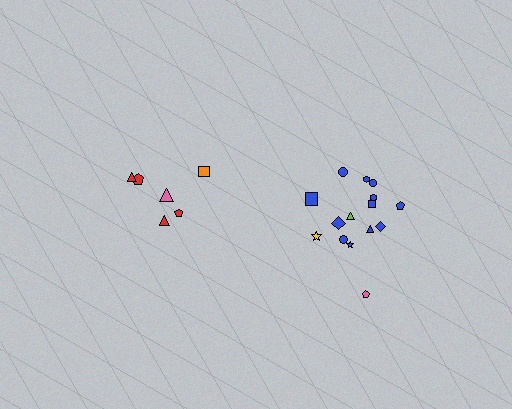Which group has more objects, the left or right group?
The right group.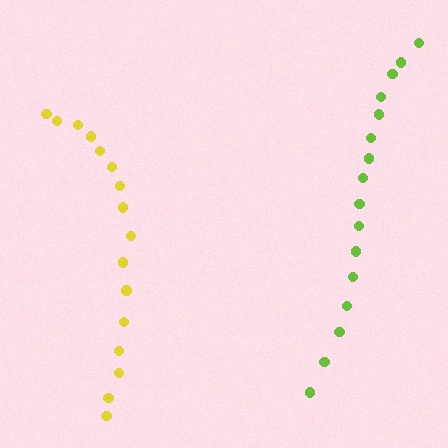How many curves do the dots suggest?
There are 2 distinct paths.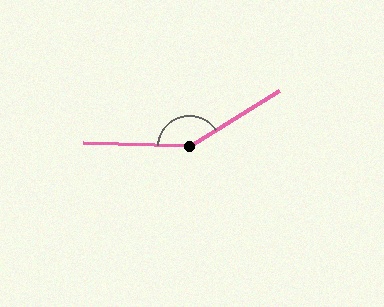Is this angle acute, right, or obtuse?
It is obtuse.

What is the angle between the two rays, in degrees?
Approximately 146 degrees.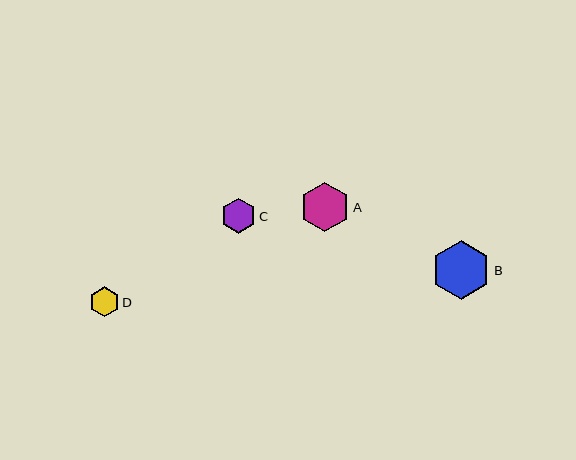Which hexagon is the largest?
Hexagon B is the largest with a size of approximately 60 pixels.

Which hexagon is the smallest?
Hexagon D is the smallest with a size of approximately 30 pixels.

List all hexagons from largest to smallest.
From largest to smallest: B, A, C, D.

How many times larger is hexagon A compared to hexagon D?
Hexagon A is approximately 1.6 times the size of hexagon D.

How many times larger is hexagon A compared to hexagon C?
Hexagon A is approximately 1.4 times the size of hexagon C.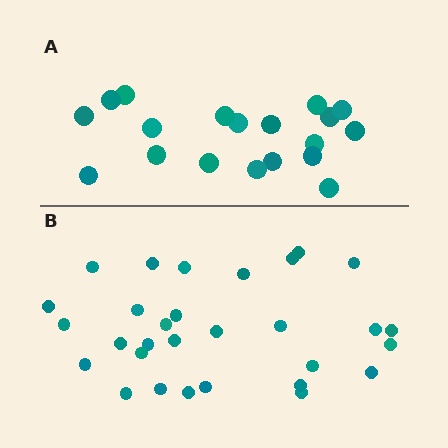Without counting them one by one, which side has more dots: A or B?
Region B (the bottom region) has more dots.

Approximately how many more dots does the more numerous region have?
Region B has roughly 12 or so more dots than region A.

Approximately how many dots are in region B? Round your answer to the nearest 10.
About 30 dots.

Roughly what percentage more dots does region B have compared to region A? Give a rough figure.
About 60% more.